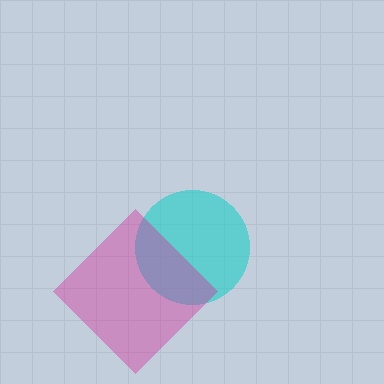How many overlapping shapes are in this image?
There are 2 overlapping shapes in the image.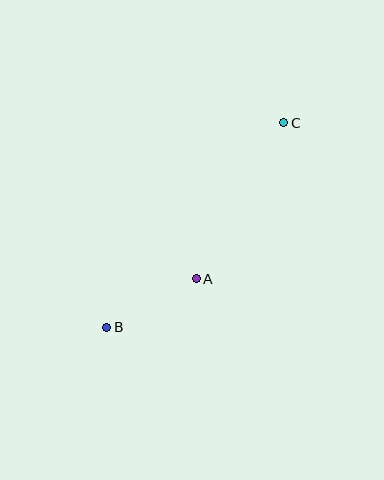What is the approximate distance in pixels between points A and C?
The distance between A and C is approximately 179 pixels.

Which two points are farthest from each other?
Points B and C are farthest from each other.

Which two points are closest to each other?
Points A and B are closest to each other.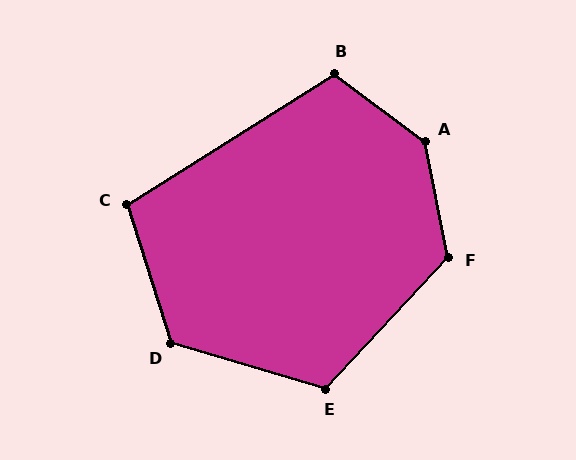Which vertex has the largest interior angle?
A, at approximately 138 degrees.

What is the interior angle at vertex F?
Approximately 125 degrees (obtuse).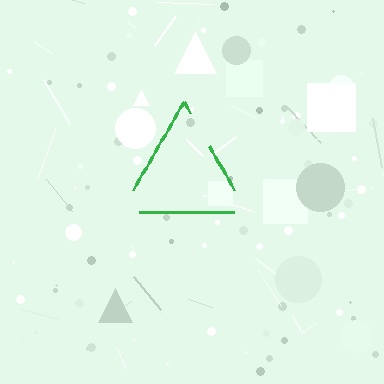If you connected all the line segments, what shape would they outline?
They would outline a triangle.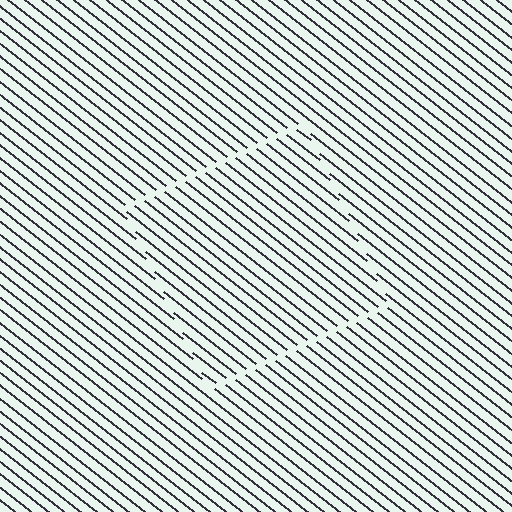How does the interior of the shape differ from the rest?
The interior of the shape contains the same grating, shifted by half a period — the contour is defined by the phase discontinuity where line-ends from the inner and outer gratings abut.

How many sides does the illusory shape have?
4 sides — the line-ends trace a square.